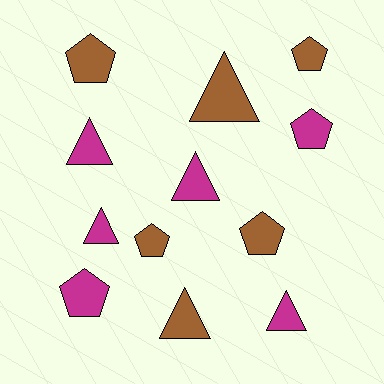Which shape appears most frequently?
Pentagon, with 6 objects.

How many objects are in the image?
There are 12 objects.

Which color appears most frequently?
Magenta, with 6 objects.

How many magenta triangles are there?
There are 4 magenta triangles.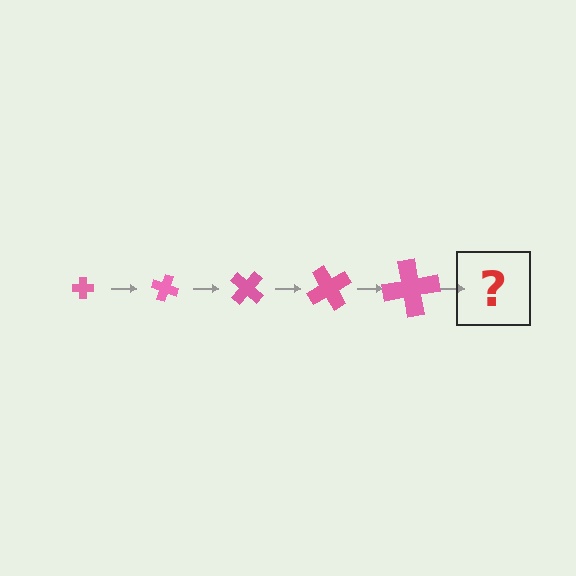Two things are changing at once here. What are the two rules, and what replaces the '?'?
The two rules are that the cross grows larger each step and it rotates 20 degrees each step. The '?' should be a cross, larger than the previous one and rotated 100 degrees from the start.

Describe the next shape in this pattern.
It should be a cross, larger than the previous one and rotated 100 degrees from the start.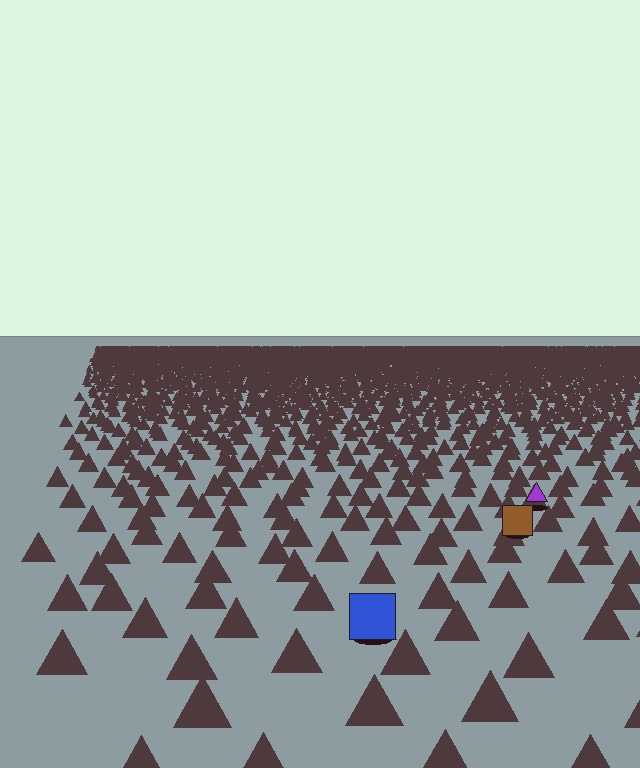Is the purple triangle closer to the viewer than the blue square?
No. The blue square is closer — you can tell from the texture gradient: the ground texture is coarser near it.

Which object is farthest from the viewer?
The purple triangle is farthest from the viewer. It appears smaller and the ground texture around it is denser.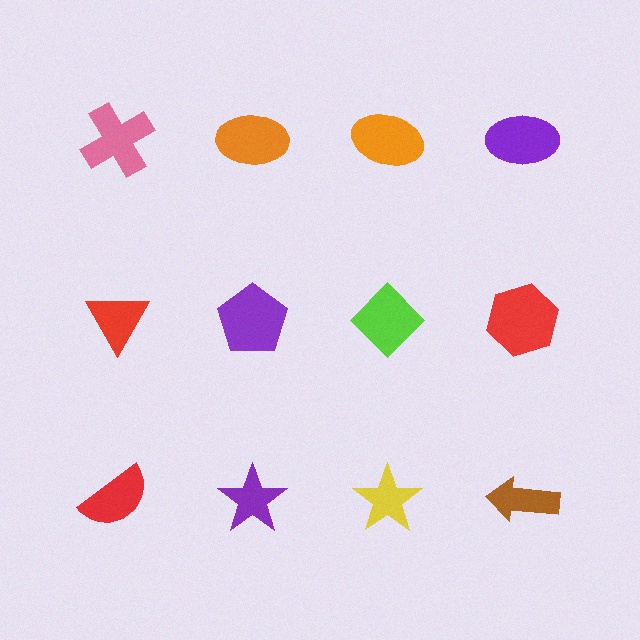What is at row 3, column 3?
A yellow star.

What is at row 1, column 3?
An orange ellipse.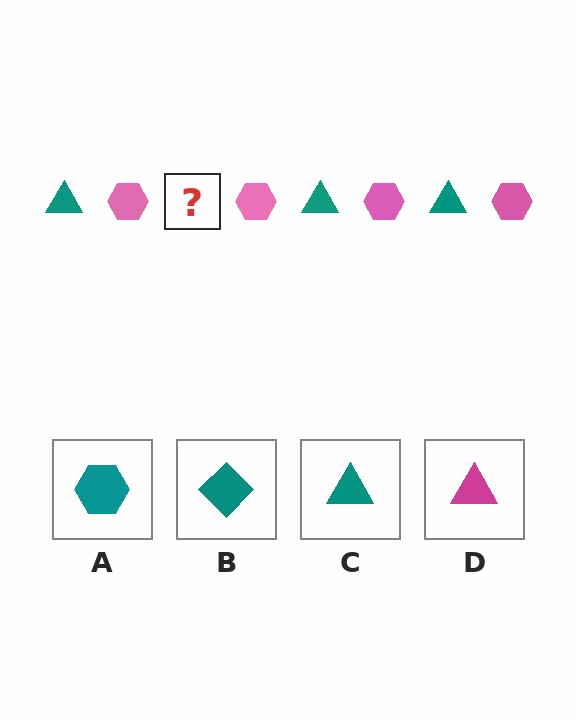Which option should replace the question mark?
Option C.